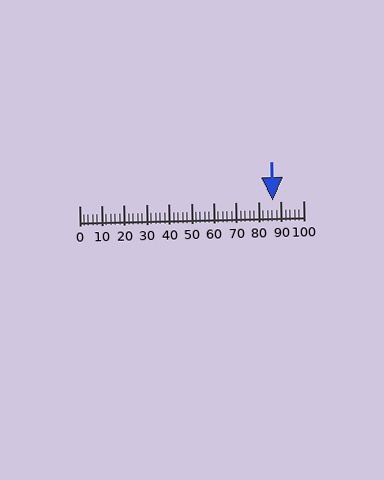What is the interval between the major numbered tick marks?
The major tick marks are spaced 10 units apart.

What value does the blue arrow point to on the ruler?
The blue arrow points to approximately 86.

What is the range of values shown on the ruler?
The ruler shows values from 0 to 100.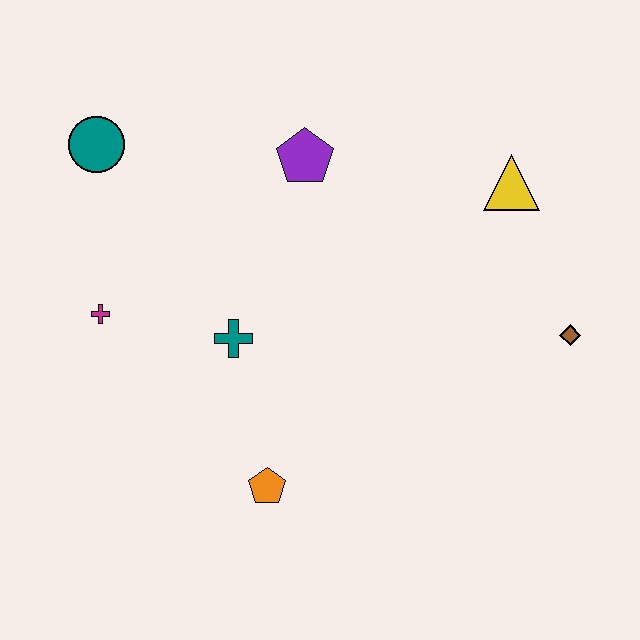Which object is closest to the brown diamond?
The yellow triangle is closest to the brown diamond.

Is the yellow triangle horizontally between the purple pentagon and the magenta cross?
No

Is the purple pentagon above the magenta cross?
Yes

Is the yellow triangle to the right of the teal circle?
Yes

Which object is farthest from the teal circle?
The brown diamond is farthest from the teal circle.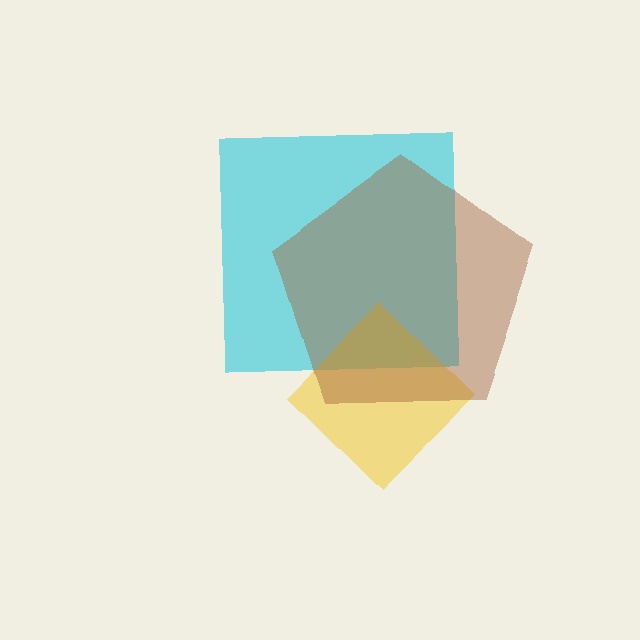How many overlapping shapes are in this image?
There are 3 overlapping shapes in the image.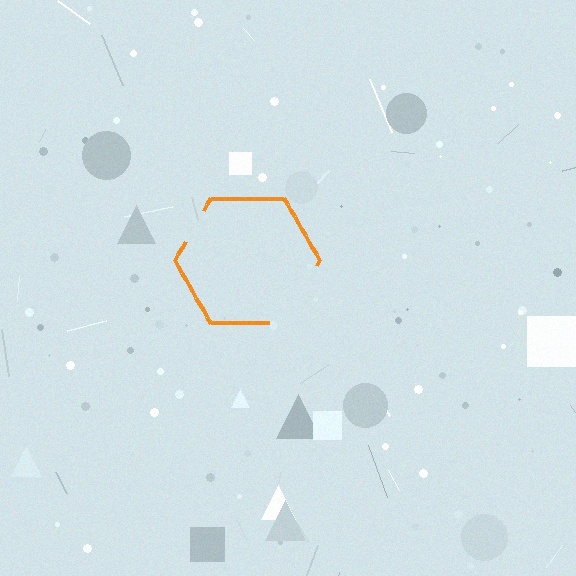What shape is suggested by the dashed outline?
The dashed outline suggests a hexagon.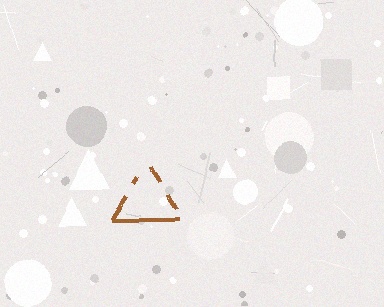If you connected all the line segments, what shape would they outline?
They would outline a triangle.